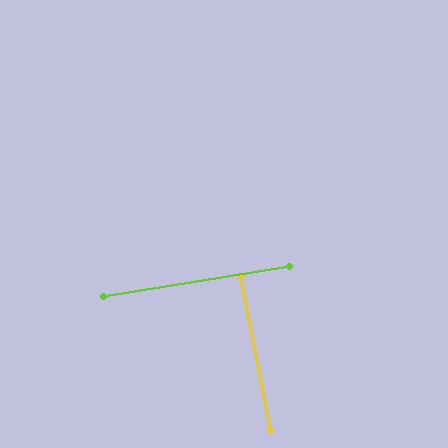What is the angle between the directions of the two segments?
Approximately 88 degrees.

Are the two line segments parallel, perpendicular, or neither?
Perpendicular — they meet at approximately 88°.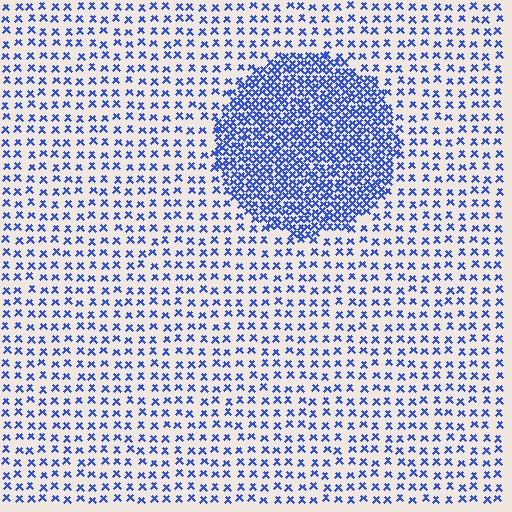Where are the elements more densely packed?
The elements are more densely packed inside the circle boundary.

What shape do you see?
I see a circle.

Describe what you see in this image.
The image contains small blue elements arranged at two different densities. A circle-shaped region is visible where the elements are more densely packed than the surrounding area.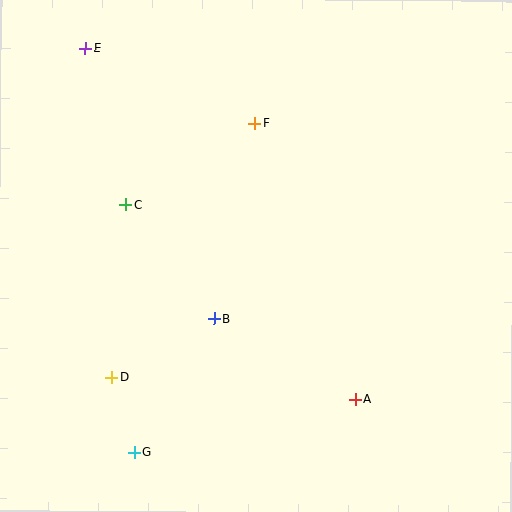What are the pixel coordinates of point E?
Point E is at (85, 48).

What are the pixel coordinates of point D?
Point D is at (112, 377).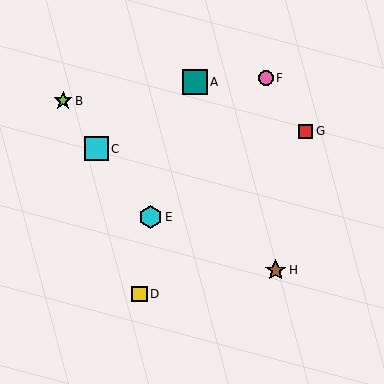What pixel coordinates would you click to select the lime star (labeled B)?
Click at (63, 101) to select the lime star B.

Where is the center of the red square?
The center of the red square is at (306, 131).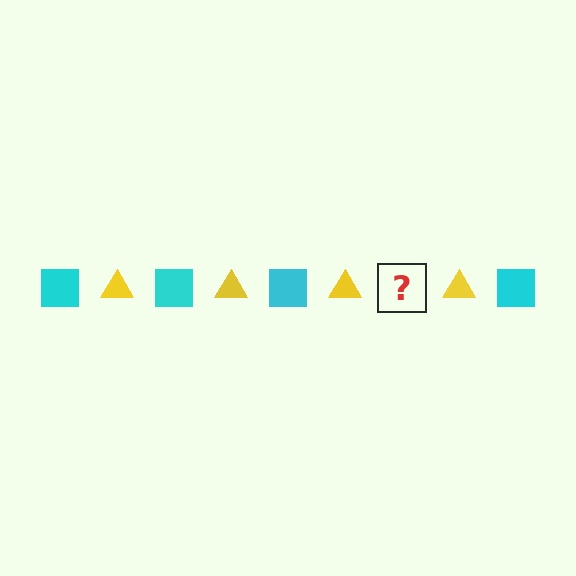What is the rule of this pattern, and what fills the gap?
The rule is that the pattern alternates between cyan square and yellow triangle. The gap should be filled with a cyan square.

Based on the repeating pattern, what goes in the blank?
The blank should be a cyan square.